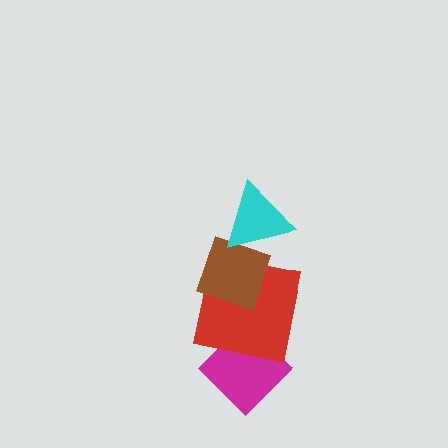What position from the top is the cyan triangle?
The cyan triangle is 1st from the top.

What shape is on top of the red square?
The brown diamond is on top of the red square.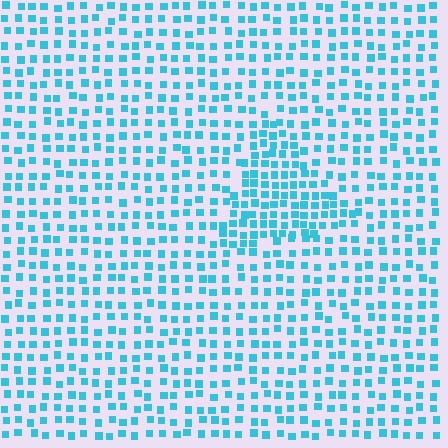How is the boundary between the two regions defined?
The boundary is defined by a change in element density (approximately 1.7x ratio). All elements are the same color, size, and shape.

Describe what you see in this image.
The image contains small cyan elements arranged at two different densities. A triangle-shaped region is visible where the elements are more densely packed than the surrounding area.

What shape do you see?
I see a triangle.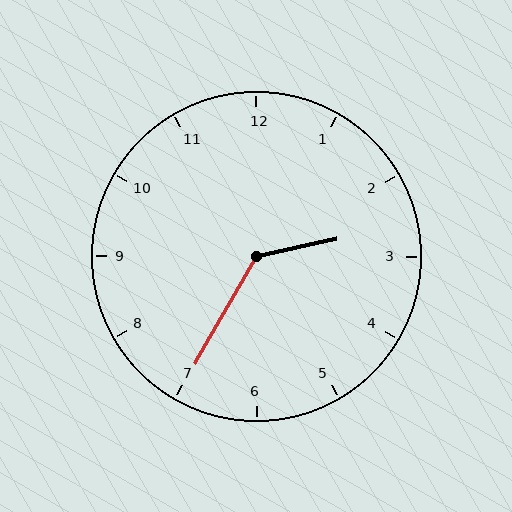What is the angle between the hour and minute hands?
Approximately 132 degrees.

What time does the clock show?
2:35.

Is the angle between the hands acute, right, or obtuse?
It is obtuse.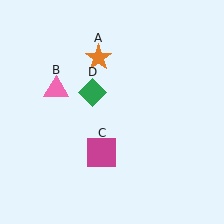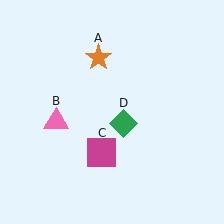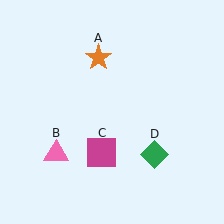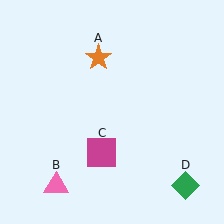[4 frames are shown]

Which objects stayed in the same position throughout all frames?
Orange star (object A) and magenta square (object C) remained stationary.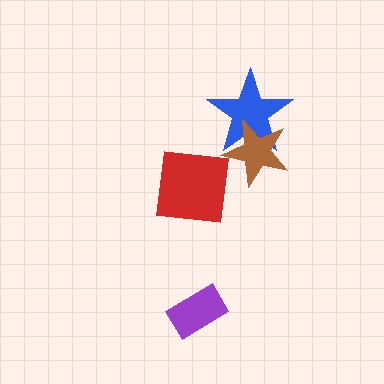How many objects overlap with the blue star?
1 object overlaps with the blue star.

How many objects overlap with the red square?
1 object overlaps with the red square.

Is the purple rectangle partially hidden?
No, no other shape covers it.